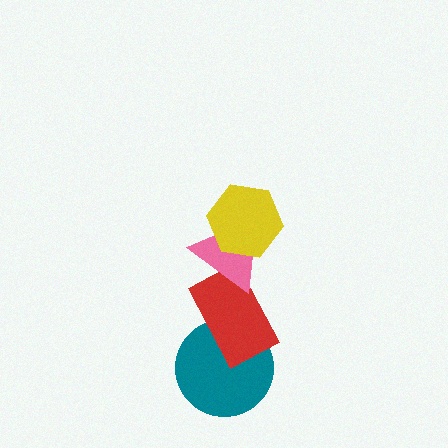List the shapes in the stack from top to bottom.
From top to bottom: the yellow hexagon, the pink triangle, the red rectangle, the teal circle.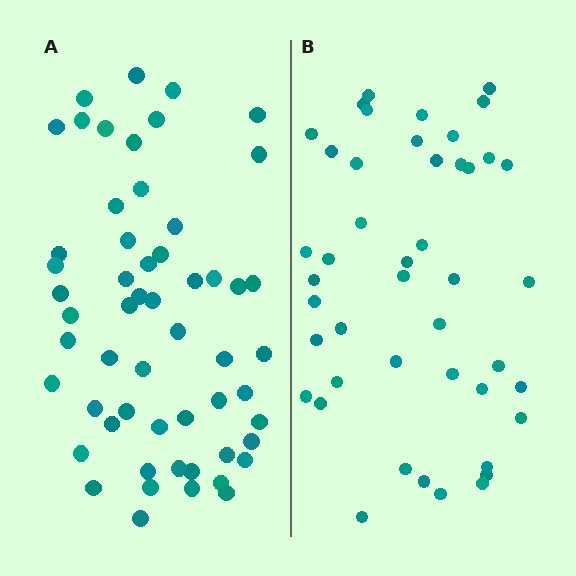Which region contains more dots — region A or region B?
Region A (the left region) has more dots.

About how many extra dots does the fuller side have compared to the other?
Region A has roughly 12 or so more dots than region B.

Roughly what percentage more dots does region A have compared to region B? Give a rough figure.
About 25% more.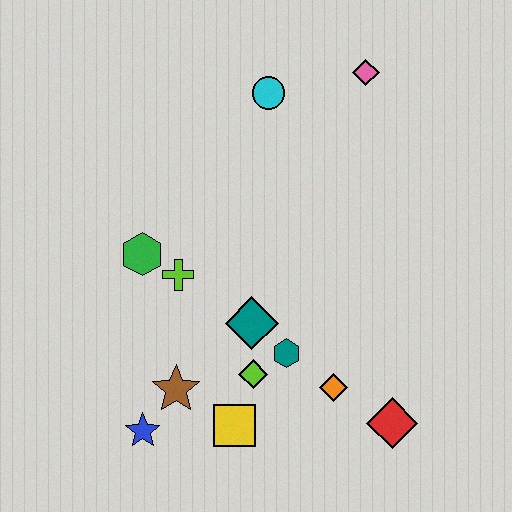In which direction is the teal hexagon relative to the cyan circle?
The teal hexagon is below the cyan circle.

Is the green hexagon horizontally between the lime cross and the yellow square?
No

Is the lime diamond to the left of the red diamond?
Yes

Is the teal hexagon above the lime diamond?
Yes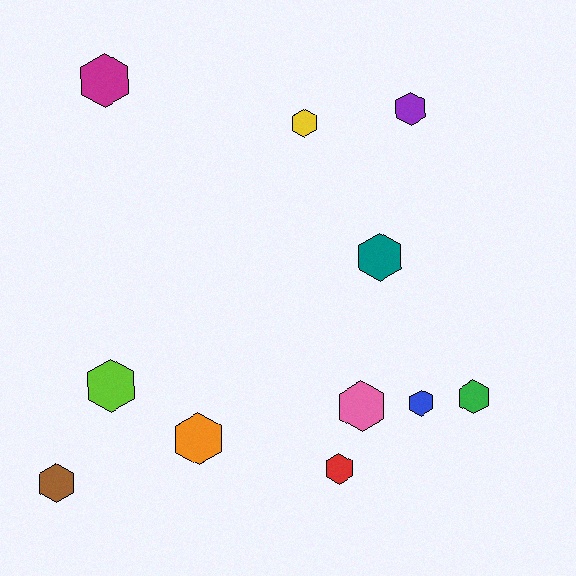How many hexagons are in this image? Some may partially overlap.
There are 11 hexagons.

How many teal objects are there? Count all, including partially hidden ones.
There is 1 teal object.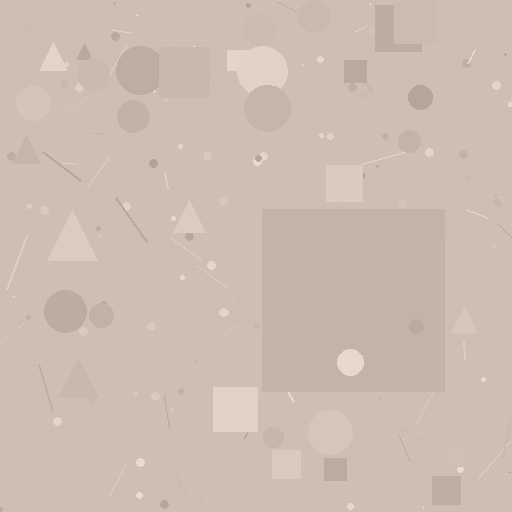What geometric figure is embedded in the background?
A square is embedded in the background.